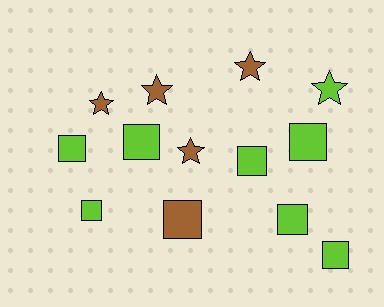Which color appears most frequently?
Lime, with 8 objects.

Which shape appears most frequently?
Square, with 8 objects.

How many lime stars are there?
There is 1 lime star.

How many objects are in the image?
There are 13 objects.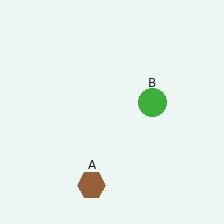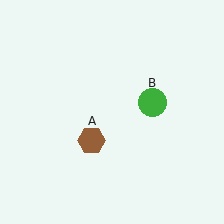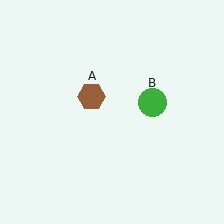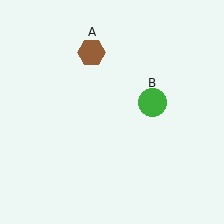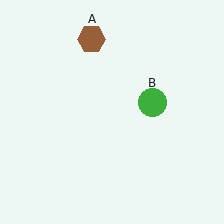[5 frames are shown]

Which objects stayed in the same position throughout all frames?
Green circle (object B) remained stationary.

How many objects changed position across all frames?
1 object changed position: brown hexagon (object A).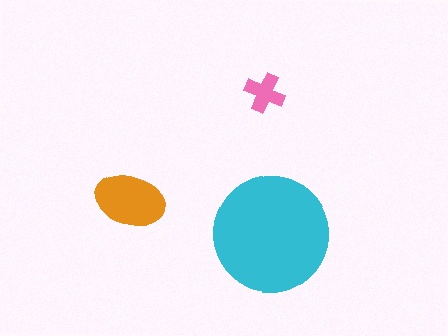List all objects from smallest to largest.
The pink cross, the orange ellipse, the cyan circle.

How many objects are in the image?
There are 3 objects in the image.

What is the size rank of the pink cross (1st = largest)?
3rd.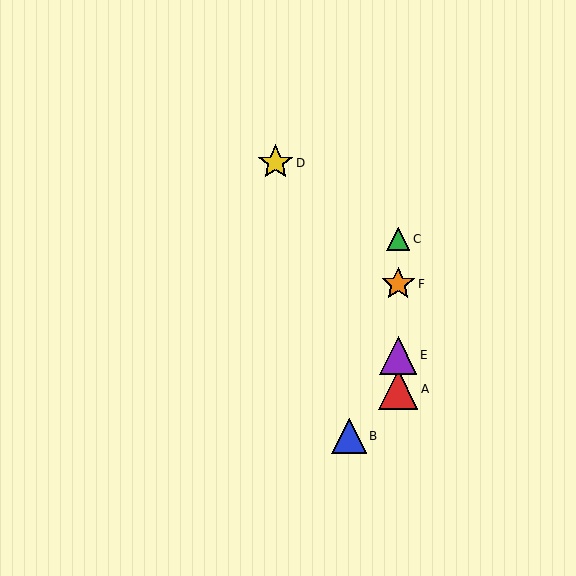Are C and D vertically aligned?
No, C is at x≈398 and D is at x≈275.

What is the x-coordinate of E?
Object E is at x≈398.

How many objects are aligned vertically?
4 objects (A, C, E, F) are aligned vertically.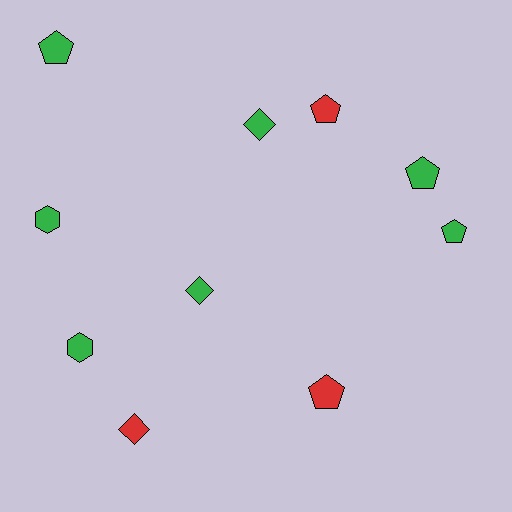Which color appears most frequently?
Green, with 7 objects.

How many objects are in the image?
There are 10 objects.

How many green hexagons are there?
There are 2 green hexagons.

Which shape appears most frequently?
Pentagon, with 5 objects.